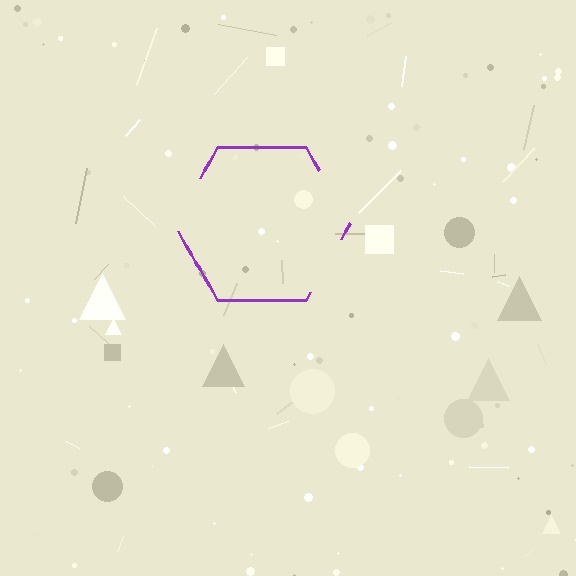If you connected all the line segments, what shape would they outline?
They would outline a hexagon.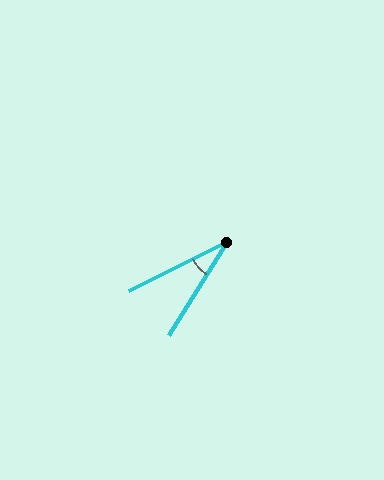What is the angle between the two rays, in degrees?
Approximately 32 degrees.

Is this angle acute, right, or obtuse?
It is acute.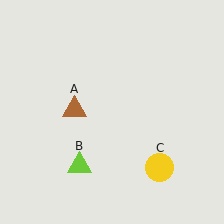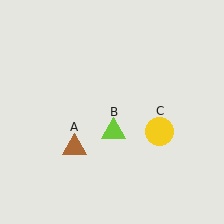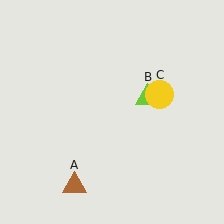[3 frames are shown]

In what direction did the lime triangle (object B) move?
The lime triangle (object B) moved up and to the right.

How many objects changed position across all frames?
3 objects changed position: brown triangle (object A), lime triangle (object B), yellow circle (object C).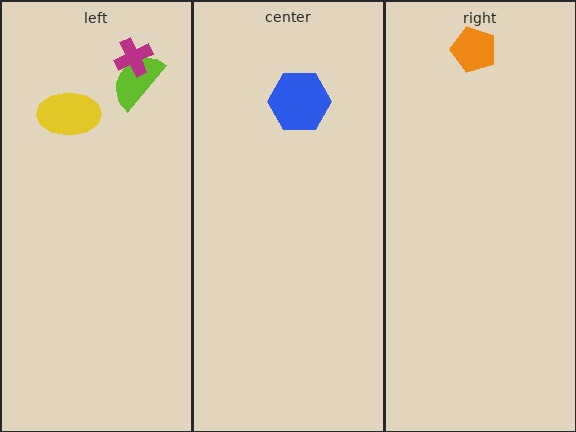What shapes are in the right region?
The orange pentagon.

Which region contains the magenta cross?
The left region.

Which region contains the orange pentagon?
The right region.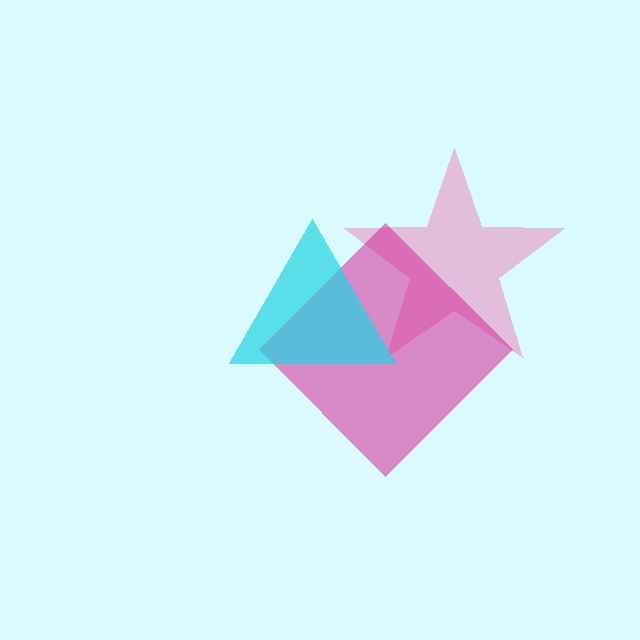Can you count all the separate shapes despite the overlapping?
Yes, there are 3 separate shapes.